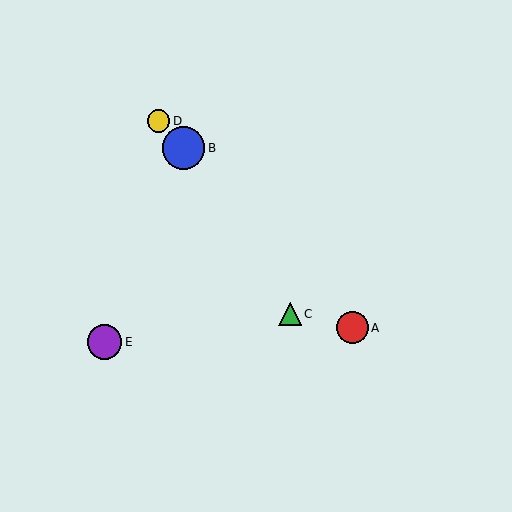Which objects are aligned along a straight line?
Objects A, B, D are aligned along a straight line.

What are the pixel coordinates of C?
Object C is at (290, 314).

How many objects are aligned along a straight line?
3 objects (A, B, D) are aligned along a straight line.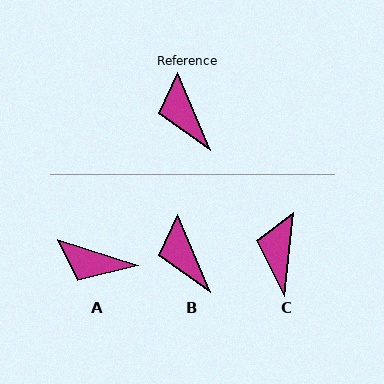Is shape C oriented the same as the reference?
No, it is off by about 28 degrees.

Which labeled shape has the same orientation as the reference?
B.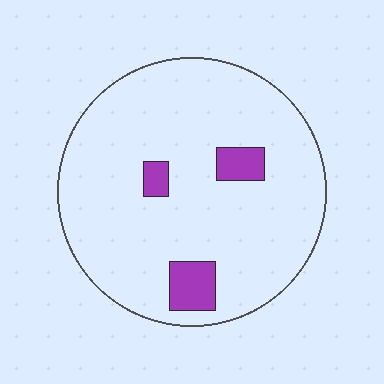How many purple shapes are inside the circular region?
3.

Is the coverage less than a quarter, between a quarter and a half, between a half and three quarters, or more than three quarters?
Less than a quarter.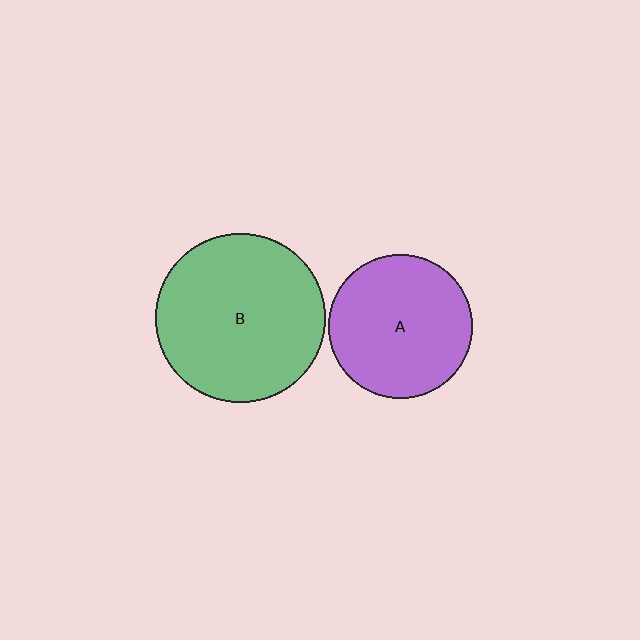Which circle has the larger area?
Circle B (green).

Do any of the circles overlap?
No, none of the circles overlap.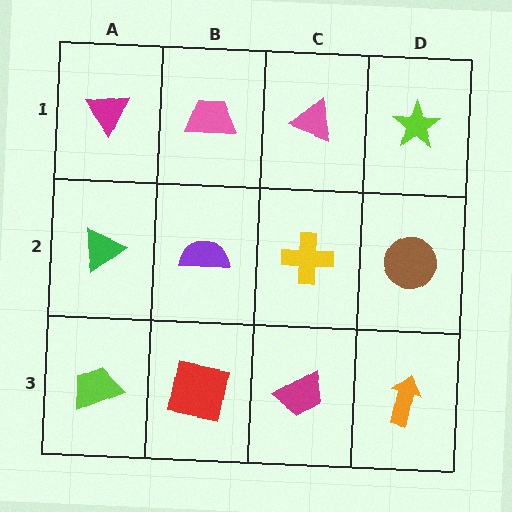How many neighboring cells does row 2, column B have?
4.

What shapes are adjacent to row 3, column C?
A yellow cross (row 2, column C), a red square (row 3, column B), an orange arrow (row 3, column D).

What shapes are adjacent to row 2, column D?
A lime star (row 1, column D), an orange arrow (row 3, column D), a yellow cross (row 2, column C).